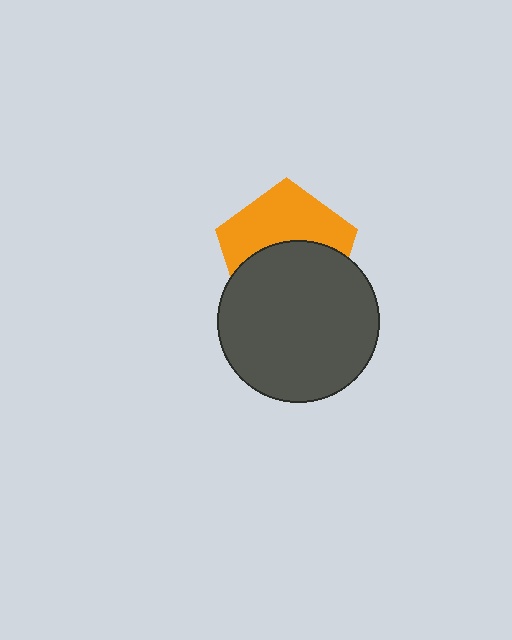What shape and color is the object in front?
The object in front is a dark gray circle.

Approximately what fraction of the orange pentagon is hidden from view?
Roughly 52% of the orange pentagon is hidden behind the dark gray circle.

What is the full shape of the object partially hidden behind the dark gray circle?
The partially hidden object is an orange pentagon.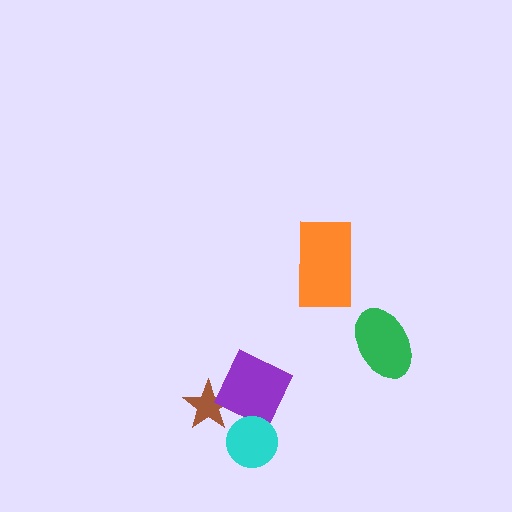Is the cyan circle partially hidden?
No, no other shape covers it.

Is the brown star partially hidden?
Yes, it is partially covered by another shape.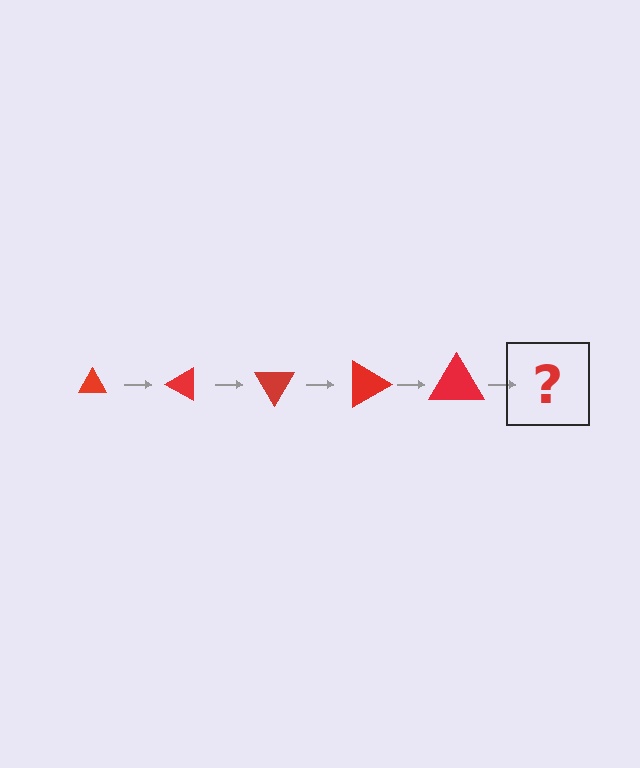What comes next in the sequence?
The next element should be a triangle, larger than the previous one and rotated 150 degrees from the start.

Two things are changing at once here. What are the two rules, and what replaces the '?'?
The two rules are that the triangle grows larger each step and it rotates 30 degrees each step. The '?' should be a triangle, larger than the previous one and rotated 150 degrees from the start.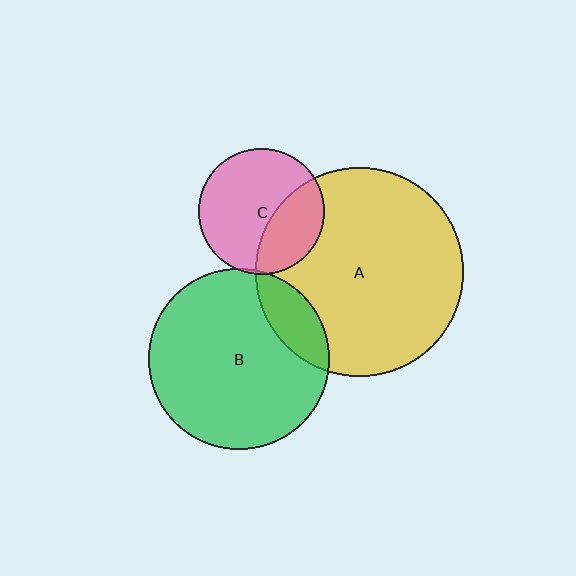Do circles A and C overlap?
Yes.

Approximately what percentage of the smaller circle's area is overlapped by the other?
Approximately 35%.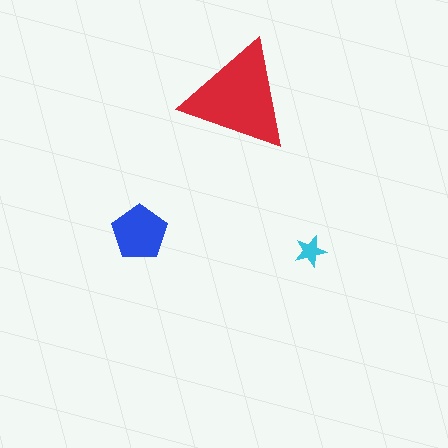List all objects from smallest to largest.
The cyan star, the blue pentagon, the red triangle.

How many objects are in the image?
There are 3 objects in the image.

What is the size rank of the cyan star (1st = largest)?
3rd.